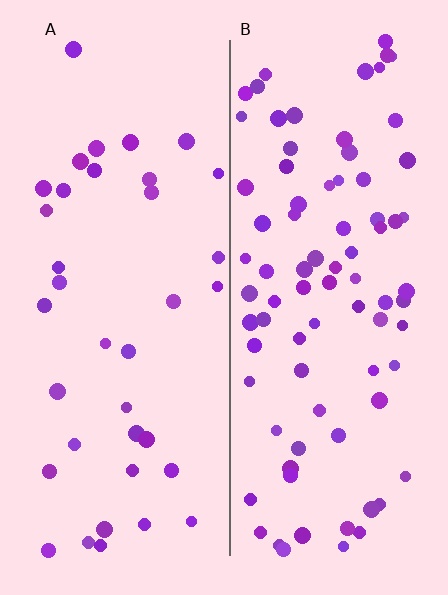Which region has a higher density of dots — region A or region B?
B (the right).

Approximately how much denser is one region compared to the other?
Approximately 2.2× — region B over region A.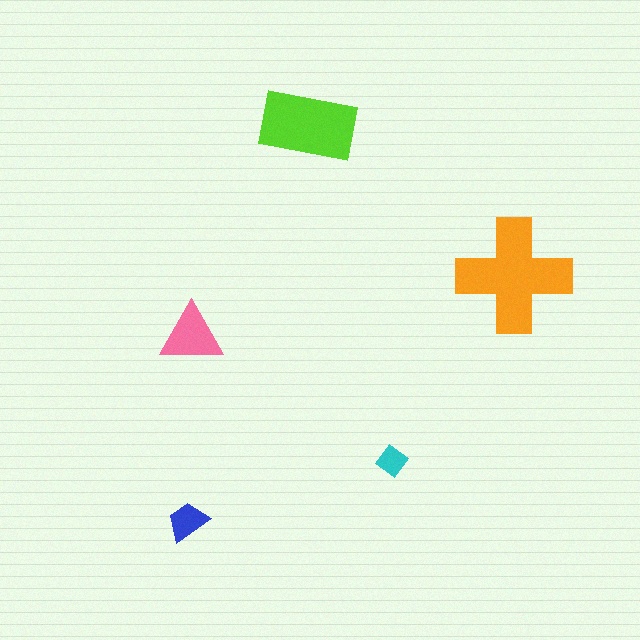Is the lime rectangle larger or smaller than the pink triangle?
Larger.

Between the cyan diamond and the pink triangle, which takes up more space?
The pink triangle.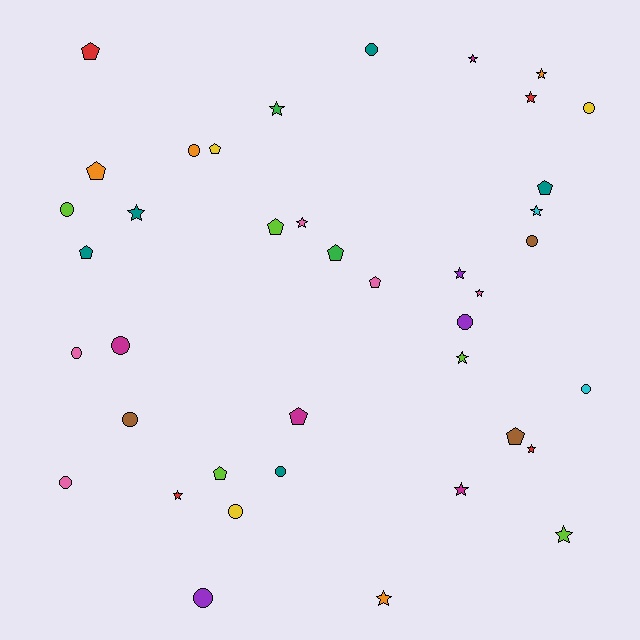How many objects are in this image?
There are 40 objects.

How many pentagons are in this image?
There are 11 pentagons.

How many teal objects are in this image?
There are 5 teal objects.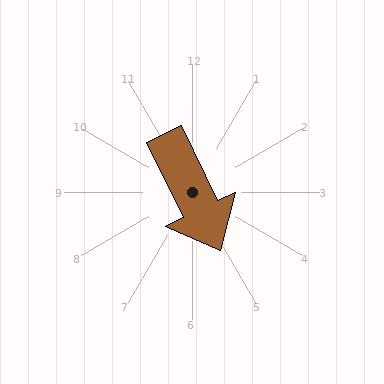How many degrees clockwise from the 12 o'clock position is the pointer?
Approximately 154 degrees.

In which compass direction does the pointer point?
Southeast.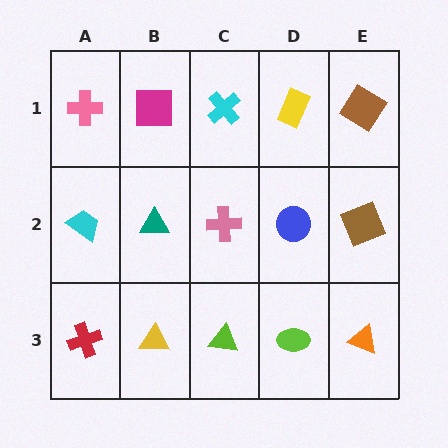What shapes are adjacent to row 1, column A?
A cyan trapezoid (row 2, column A), a magenta square (row 1, column B).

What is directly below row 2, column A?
A red cross.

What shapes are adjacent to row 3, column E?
A brown square (row 2, column E), a lime ellipse (row 3, column D).